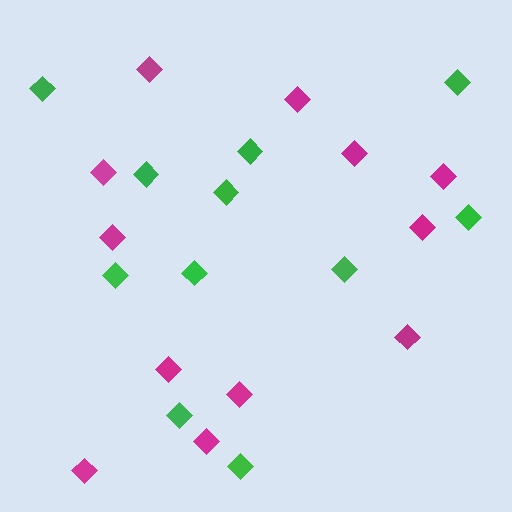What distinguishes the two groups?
There are 2 groups: one group of green diamonds (11) and one group of magenta diamonds (12).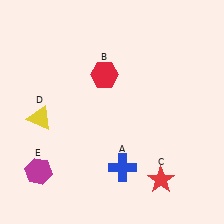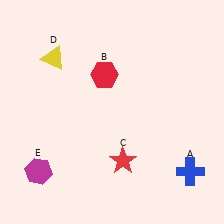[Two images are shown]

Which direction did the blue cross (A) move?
The blue cross (A) moved right.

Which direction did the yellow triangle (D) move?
The yellow triangle (D) moved up.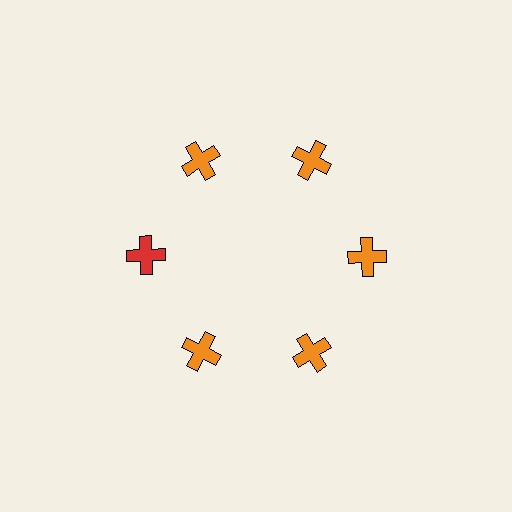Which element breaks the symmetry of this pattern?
The red cross at roughly the 9 o'clock position breaks the symmetry. All other shapes are orange crosses.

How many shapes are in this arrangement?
There are 6 shapes arranged in a ring pattern.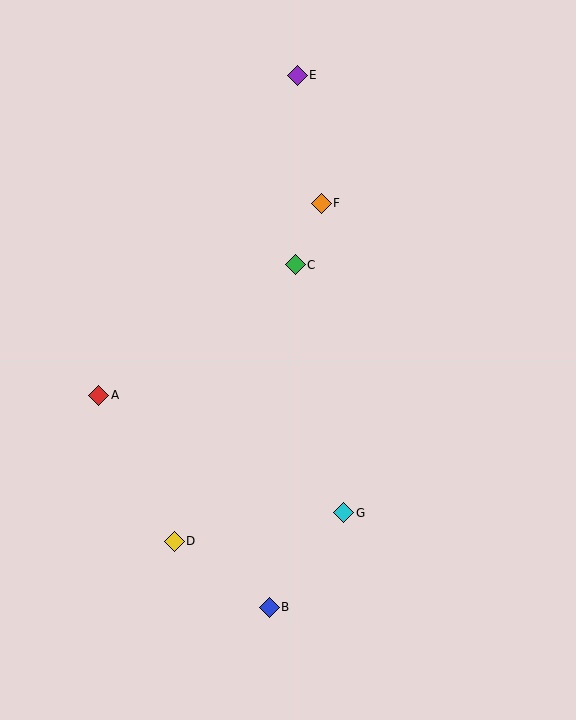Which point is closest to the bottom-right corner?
Point G is closest to the bottom-right corner.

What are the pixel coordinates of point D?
Point D is at (174, 541).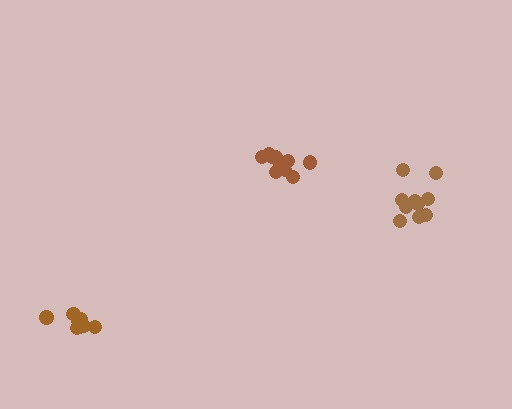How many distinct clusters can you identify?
There are 3 distinct clusters.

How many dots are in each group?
Group 1: 11 dots, Group 2: 8 dots, Group 3: 10 dots (29 total).